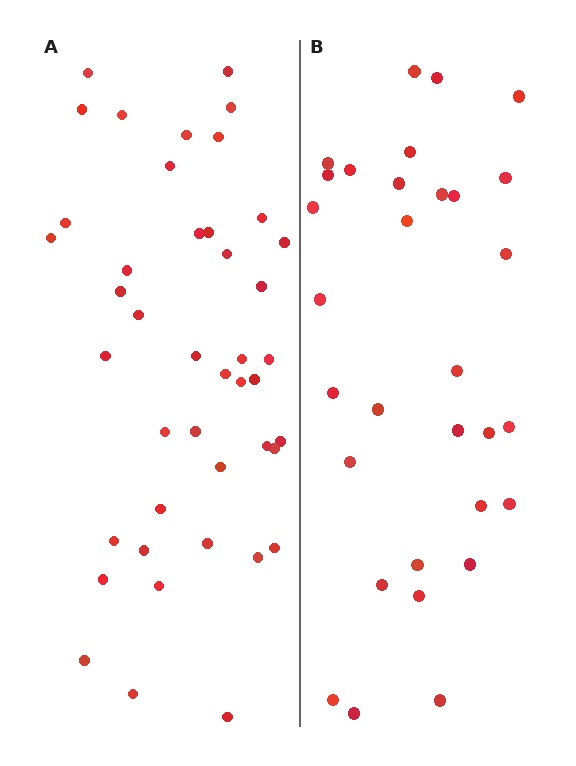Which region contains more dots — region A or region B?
Region A (the left region) has more dots.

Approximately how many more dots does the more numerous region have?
Region A has roughly 12 or so more dots than region B.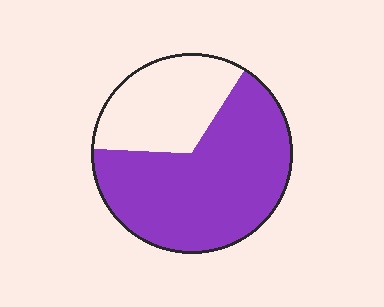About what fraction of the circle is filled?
About two thirds (2/3).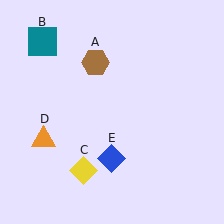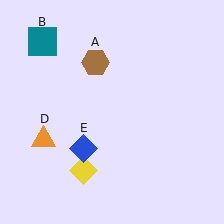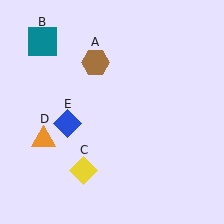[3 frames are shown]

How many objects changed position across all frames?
1 object changed position: blue diamond (object E).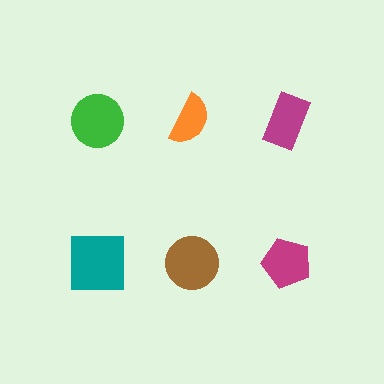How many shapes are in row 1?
3 shapes.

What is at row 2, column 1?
A teal square.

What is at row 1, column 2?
An orange semicircle.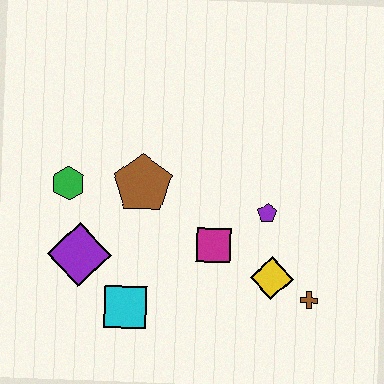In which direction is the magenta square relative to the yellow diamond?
The magenta square is to the left of the yellow diamond.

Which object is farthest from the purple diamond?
The brown cross is farthest from the purple diamond.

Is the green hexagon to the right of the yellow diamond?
No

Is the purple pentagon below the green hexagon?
Yes